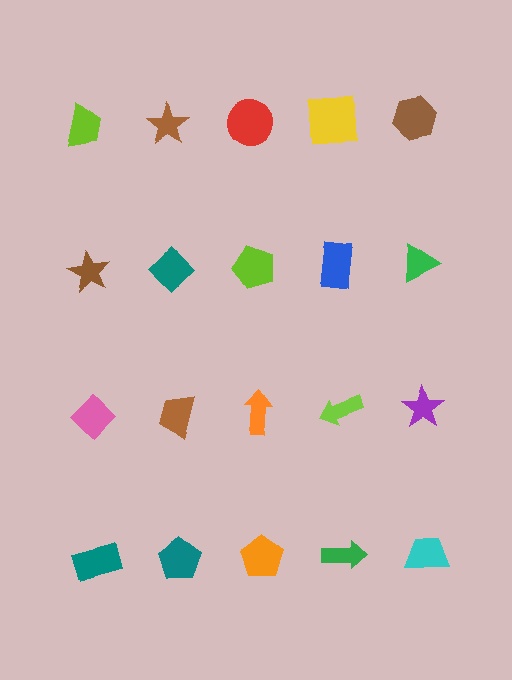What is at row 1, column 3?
A red circle.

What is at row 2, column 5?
A green triangle.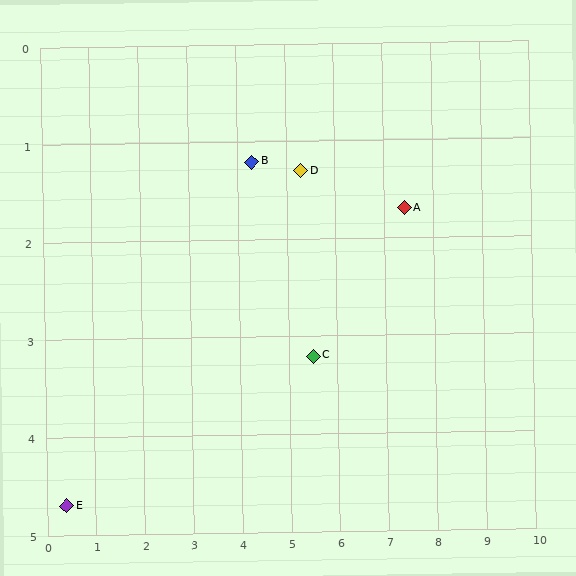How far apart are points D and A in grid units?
Points D and A are about 2.1 grid units apart.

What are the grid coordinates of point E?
Point E is at approximately (0.4, 4.7).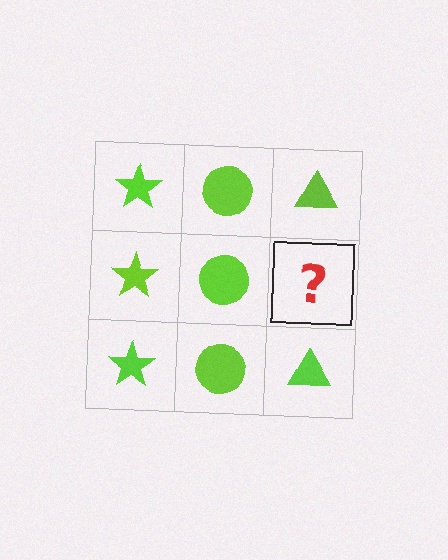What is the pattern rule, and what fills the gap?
The rule is that each column has a consistent shape. The gap should be filled with a lime triangle.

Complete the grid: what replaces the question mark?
The question mark should be replaced with a lime triangle.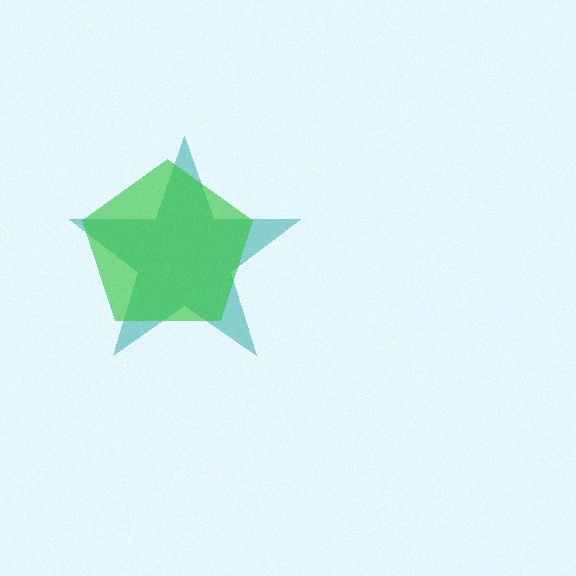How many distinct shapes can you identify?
There are 2 distinct shapes: a teal star, a green pentagon.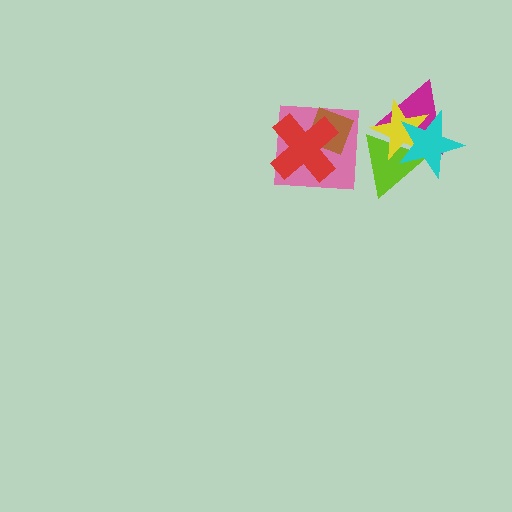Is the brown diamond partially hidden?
Yes, it is partially covered by another shape.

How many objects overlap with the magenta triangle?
3 objects overlap with the magenta triangle.